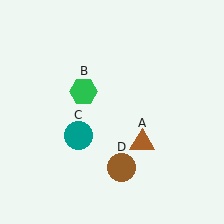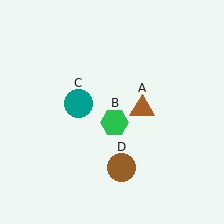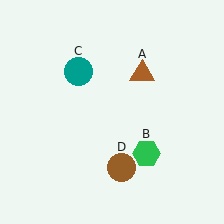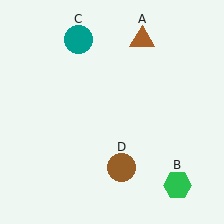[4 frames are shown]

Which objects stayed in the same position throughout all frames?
Brown circle (object D) remained stationary.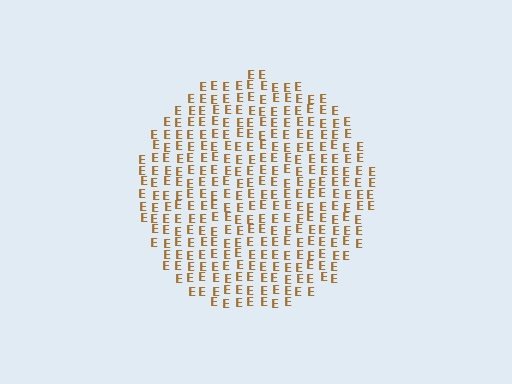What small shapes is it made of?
It is made of small letter E's.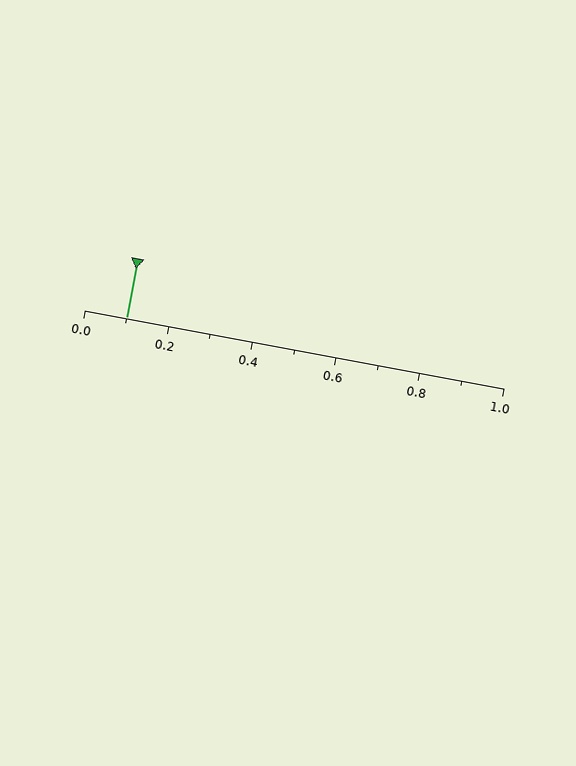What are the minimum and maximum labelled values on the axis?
The axis runs from 0.0 to 1.0.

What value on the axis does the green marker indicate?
The marker indicates approximately 0.1.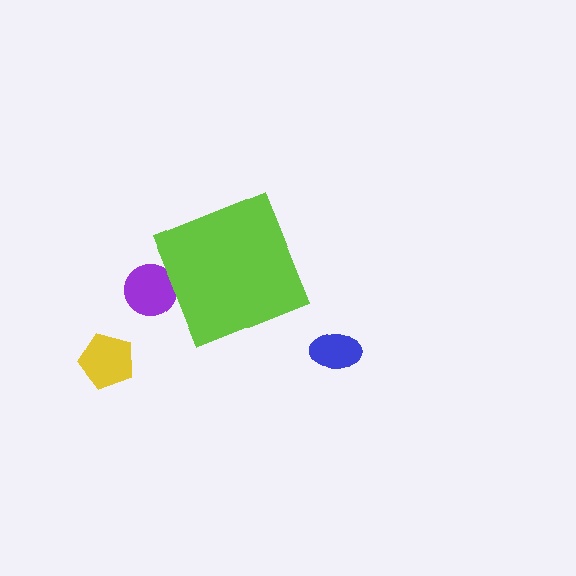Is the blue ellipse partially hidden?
No, the blue ellipse is fully visible.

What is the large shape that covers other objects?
A lime diamond.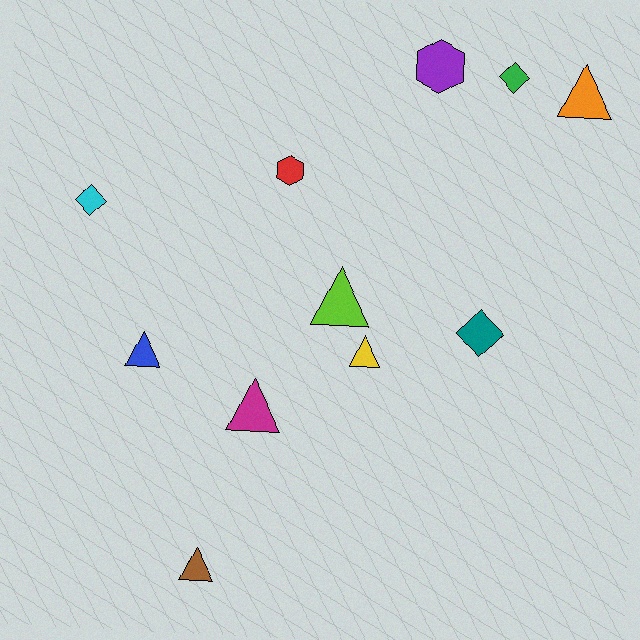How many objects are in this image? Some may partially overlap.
There are 11 objects.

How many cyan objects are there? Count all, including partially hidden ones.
There is 1 cyan object.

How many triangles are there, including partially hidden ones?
There are 6 triangles.